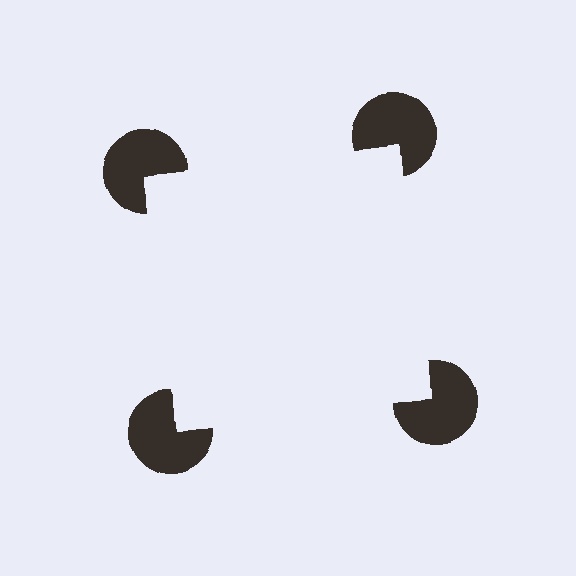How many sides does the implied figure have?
4 sides.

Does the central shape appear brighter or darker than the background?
It typically appears slightly brighter than the background, even though no actual brightness change is drawn.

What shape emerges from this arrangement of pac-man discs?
An illusory square — its edges are inferred from the aligned wedge cuts in the pac-man discs, not physically drawn.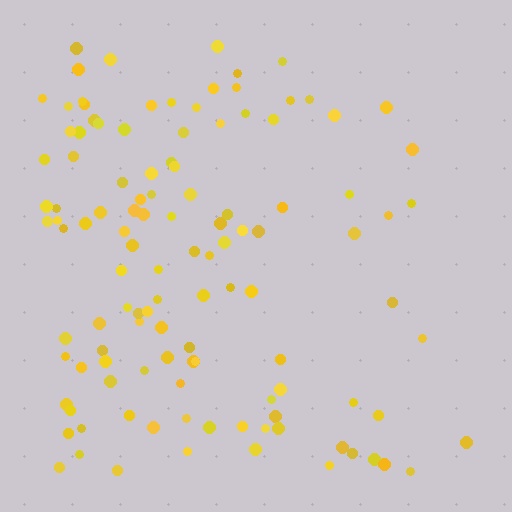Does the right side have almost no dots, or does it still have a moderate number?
Still a moderate number, just noticeably fewer than the left.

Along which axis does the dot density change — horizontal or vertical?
Horizontal.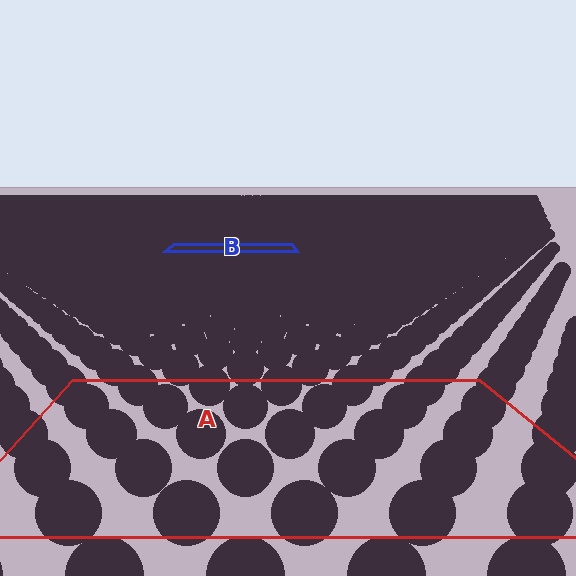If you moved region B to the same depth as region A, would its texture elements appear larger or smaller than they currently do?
They would appear larger. At a closer depth, the same texture elements are projected at a bigger on-screen size.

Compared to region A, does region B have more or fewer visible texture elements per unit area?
Region B has more texture elements per unit area — they are packed more densely because it is farther away.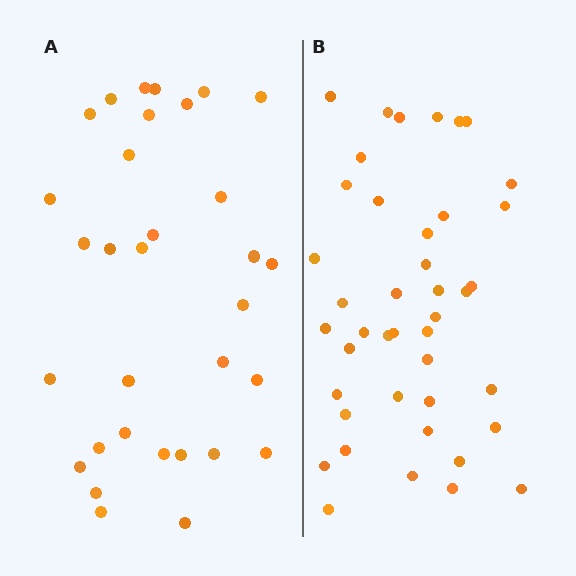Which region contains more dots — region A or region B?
Region B (the right region) has more dots.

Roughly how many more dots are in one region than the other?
Region B has roughly 10 or so more dots than region A.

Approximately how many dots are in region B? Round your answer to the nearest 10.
About 40 dots. (The exact count is 42, which rounds to 40.)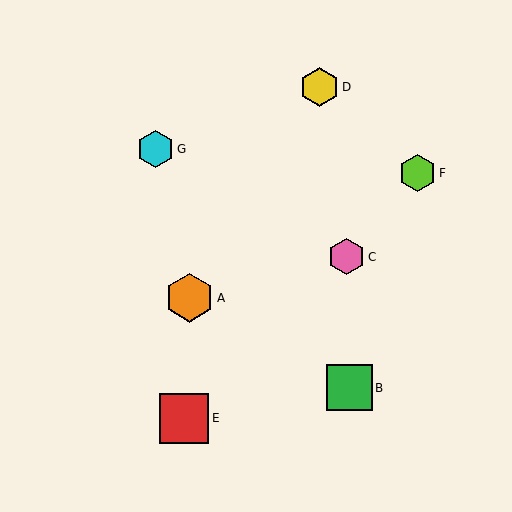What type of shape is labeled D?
Shape D is a yellow hexagon.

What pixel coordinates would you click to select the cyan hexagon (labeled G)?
Click at (155, 149) to select the cyan hexagon G.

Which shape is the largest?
The red square (labeled E) is the largest.